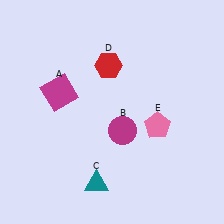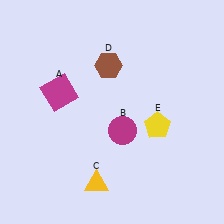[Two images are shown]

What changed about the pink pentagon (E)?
In Image 1, E is pink. In Image 2, it changed to yellow.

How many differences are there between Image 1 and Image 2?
There are 3 differences between the two images.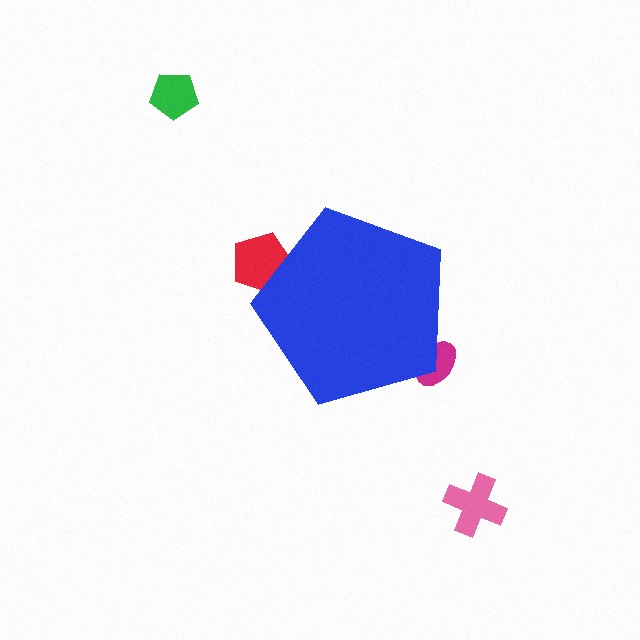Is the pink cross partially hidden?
No, the pink cross is fully visible.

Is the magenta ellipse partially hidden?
Yes, the magenta ellipse is partially hidden behind the blue pentagon.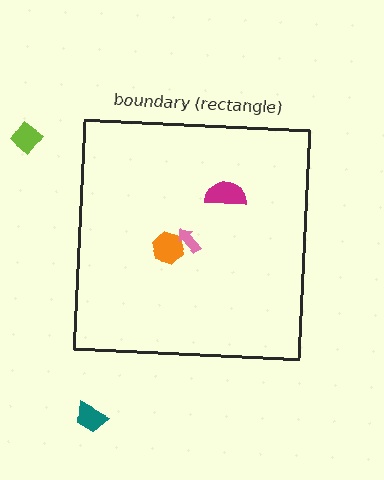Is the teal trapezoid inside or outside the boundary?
Outside.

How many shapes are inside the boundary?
3 inside, 2 outside.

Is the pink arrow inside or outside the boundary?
Inside.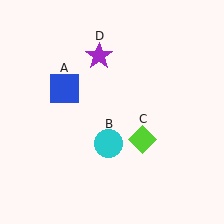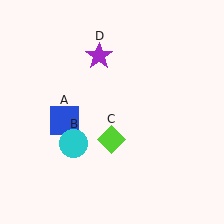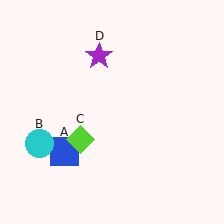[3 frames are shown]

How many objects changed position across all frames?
3 objects changed position: blue square (object A), cyan circle (object B), lime diamond (object C).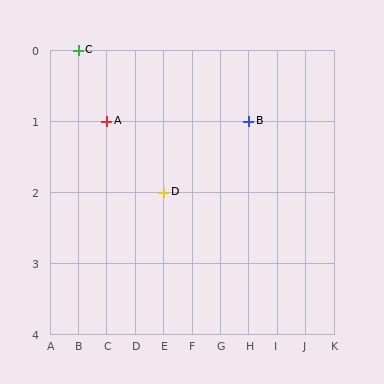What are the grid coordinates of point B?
Point B is at grid coordinates (H, 1).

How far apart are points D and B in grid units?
Points D and B are 3 columns and 1 row apart (about 3.2 grid units diagonally).